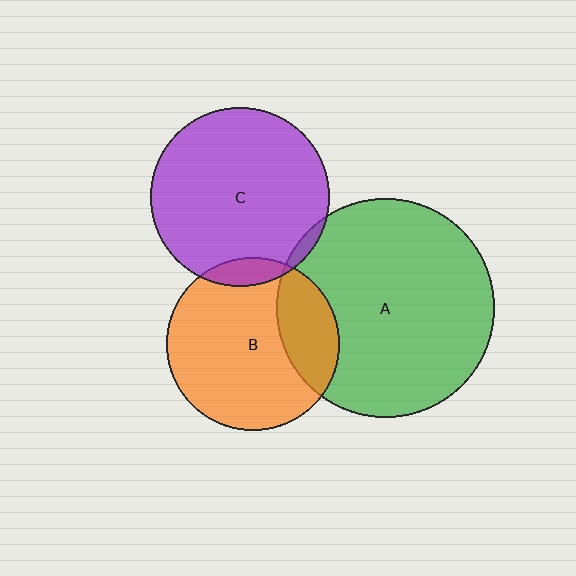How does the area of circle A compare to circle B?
Approximately 1.6 times.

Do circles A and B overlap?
Yes.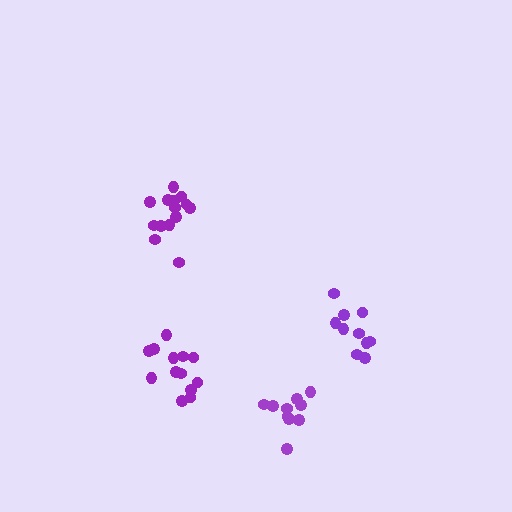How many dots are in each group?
Group 1: 10 dots, Group 2: 10 dots, Group 3: 13 dots, Group 4: 14 dots (47 total).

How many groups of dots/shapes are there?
There are 4 groups.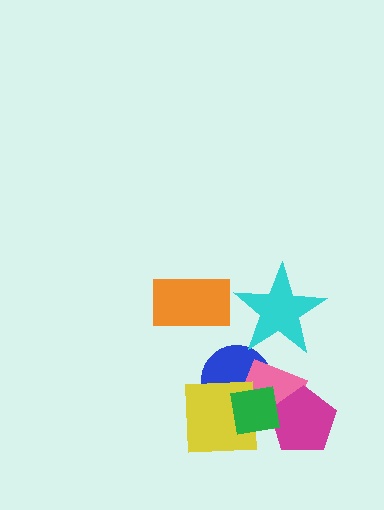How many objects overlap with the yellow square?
3 objects overlap with the yellow square.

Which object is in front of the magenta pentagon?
The green square is in front of the magenta pentagon.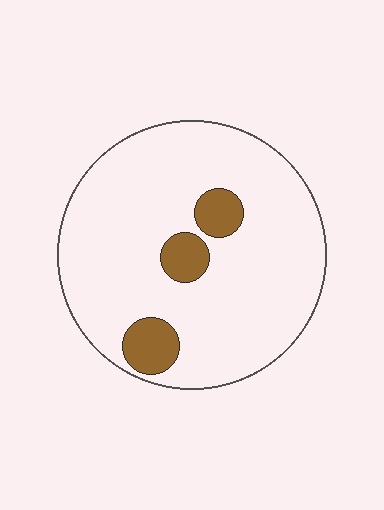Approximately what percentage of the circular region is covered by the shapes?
Approximately 10%.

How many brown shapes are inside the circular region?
3.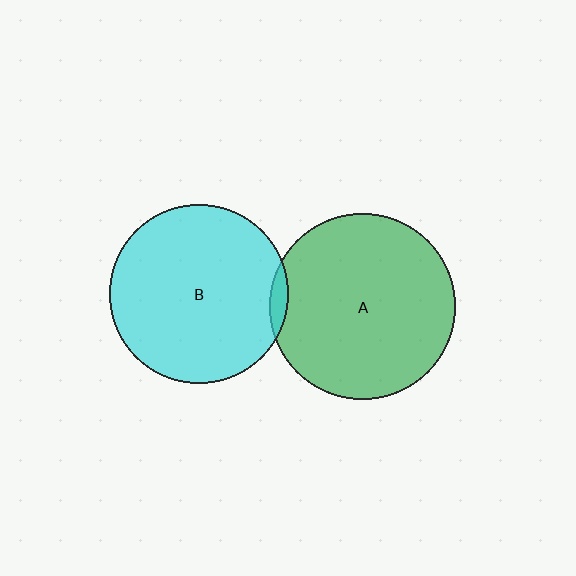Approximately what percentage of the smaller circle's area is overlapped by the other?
Approximately 5%.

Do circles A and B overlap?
Yes.